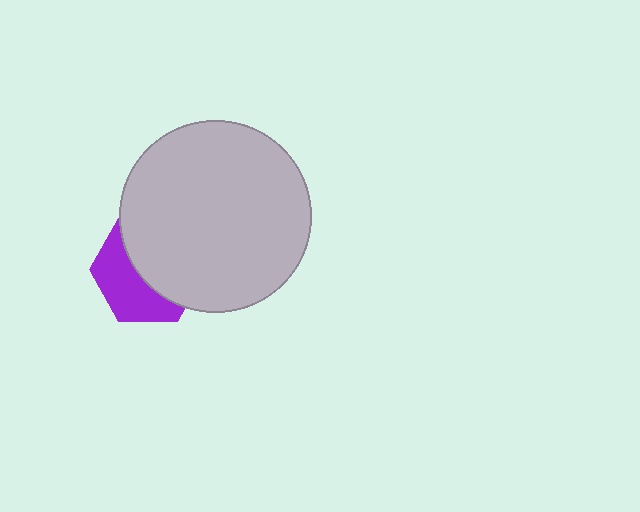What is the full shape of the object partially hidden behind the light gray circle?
The partially hidden object is a purple hexagon.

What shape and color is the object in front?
The object in front is a light gray circle.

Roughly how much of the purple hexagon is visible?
A small part of it is visible (roughly 44%).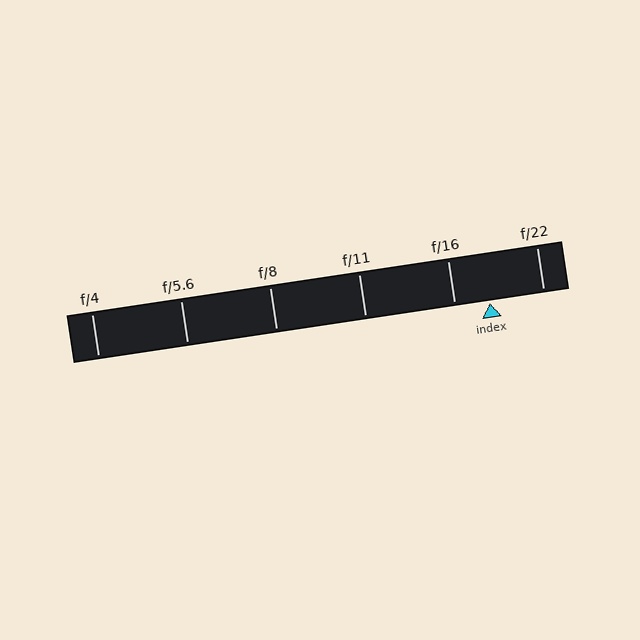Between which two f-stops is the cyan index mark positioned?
The index mark is between f/16 and f/22.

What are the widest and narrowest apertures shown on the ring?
The widest aperture shown is f/4 and the narrowest is f/22.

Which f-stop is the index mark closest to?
The index mark is closest to f/16.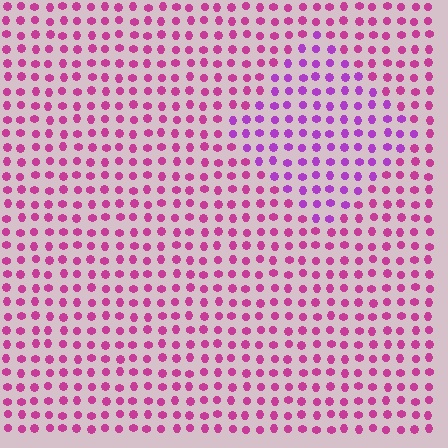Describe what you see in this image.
The image is filled with small magenta elements in a uniform arrangement. A diamond-shaped region is visible where the elements are tinted to a slightly different hue, forming a subtle color boundary.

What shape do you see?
I see a diamond.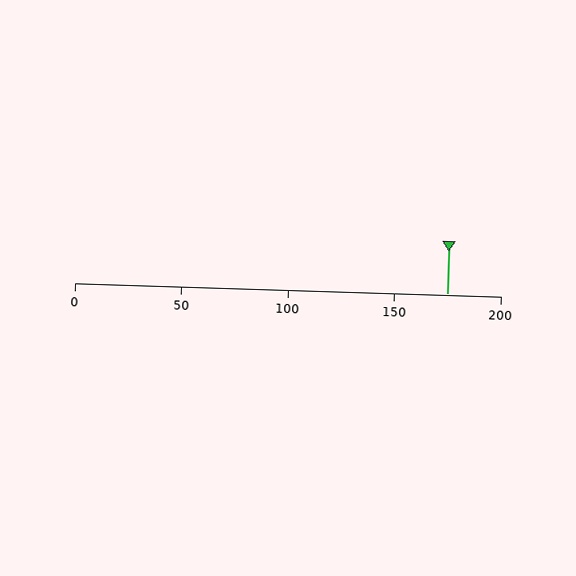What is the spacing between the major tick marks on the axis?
The major ticks are spaced 50 apart.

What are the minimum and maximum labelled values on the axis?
The axis runs from 0 to 200.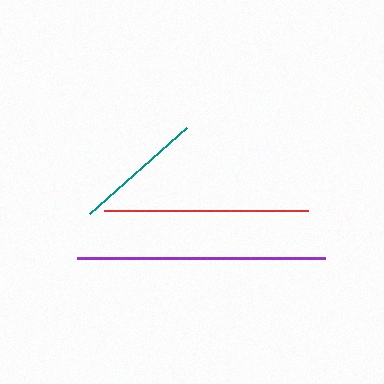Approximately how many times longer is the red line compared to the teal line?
The red line is approximately 1.6 times the length of the teal line.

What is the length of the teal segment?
The teal segment is approximately 130 pixels long.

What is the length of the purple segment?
The purple segment is approximately 248 pixels long.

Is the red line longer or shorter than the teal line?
The red line is longer than the teal line.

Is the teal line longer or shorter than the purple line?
The purple line is longer than the teal line.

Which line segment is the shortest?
The teal line is the shortest at approximately 130 pixels.